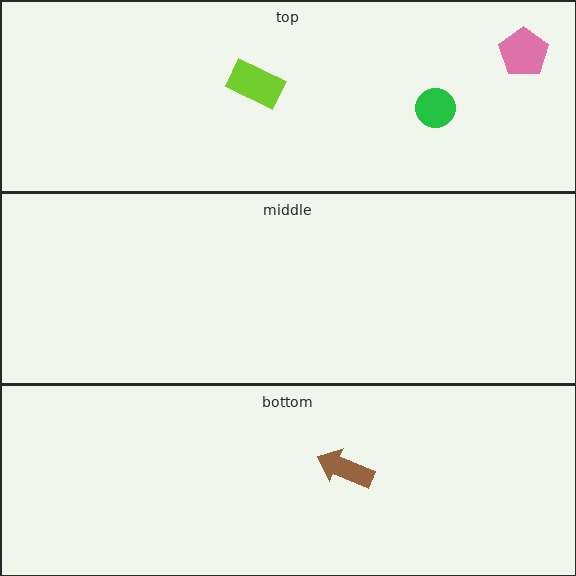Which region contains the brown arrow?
The bottom region.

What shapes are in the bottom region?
The brown arrow.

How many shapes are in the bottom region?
1.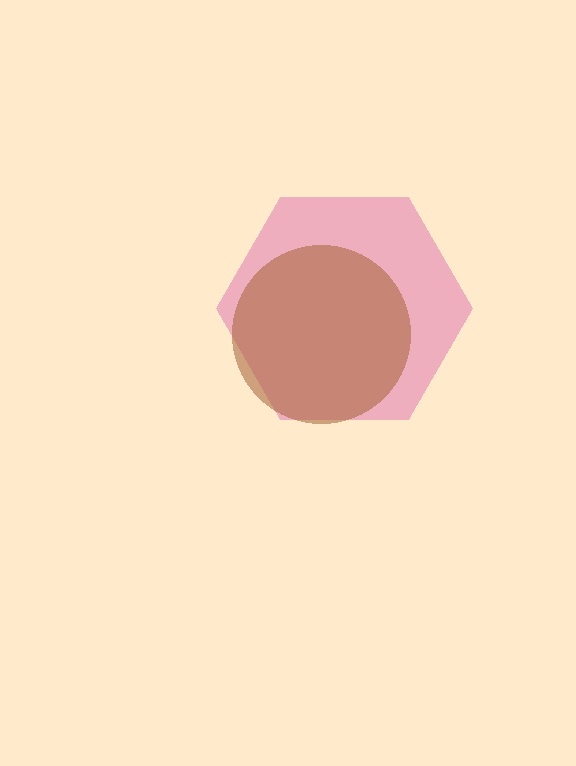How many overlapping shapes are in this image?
There are 2 overlapping shapes in the image.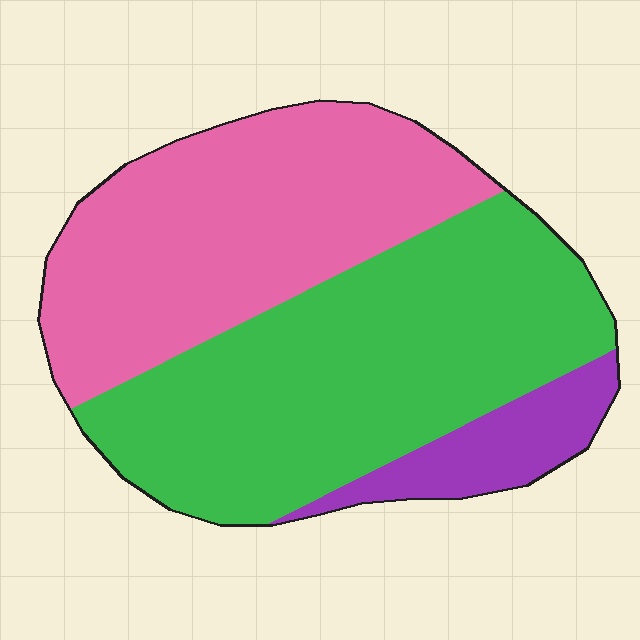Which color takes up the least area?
Purple, at roughly 10%.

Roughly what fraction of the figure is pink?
Pink covers 40% of the figure.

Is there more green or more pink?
Green.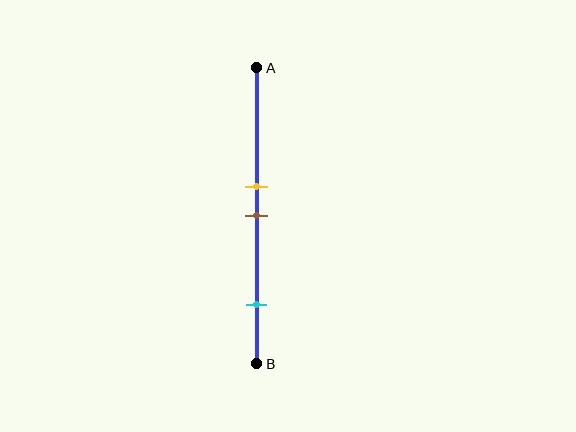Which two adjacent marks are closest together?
The yellow and brown marks are the closest adjacent pair.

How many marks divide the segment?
There are 3 marks dividing the segment.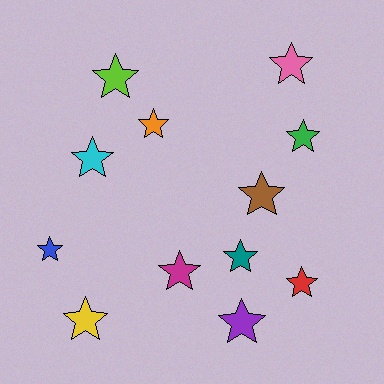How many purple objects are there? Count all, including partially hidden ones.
There is 1 purple object.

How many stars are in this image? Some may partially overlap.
There are 12 stars.